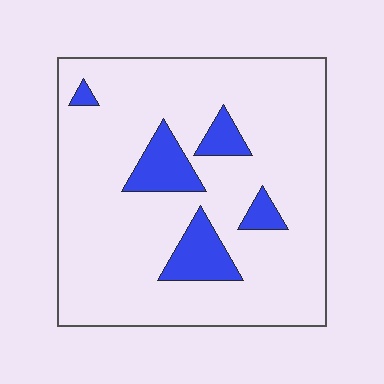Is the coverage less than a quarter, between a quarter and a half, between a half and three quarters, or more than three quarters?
Less than a quarter.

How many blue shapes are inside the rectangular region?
5.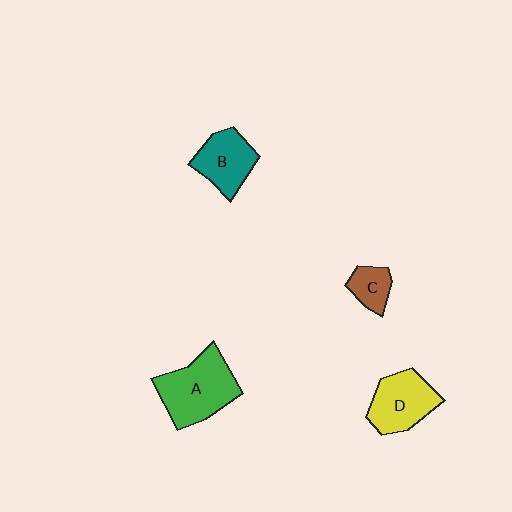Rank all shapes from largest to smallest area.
From largest to smallest: A (green), D (yellow), B (teal), C (brown).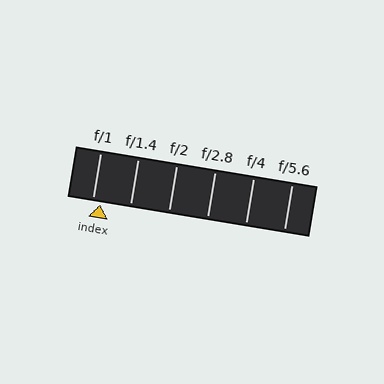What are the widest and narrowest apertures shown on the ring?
The widest aperture shown is f/1 and the narrowest is f/5.6.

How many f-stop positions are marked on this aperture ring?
There are 6 f-stop positions marked.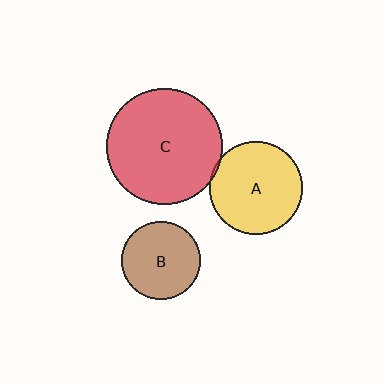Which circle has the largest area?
Circle C (red).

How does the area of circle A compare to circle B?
Approximately 1.4 times.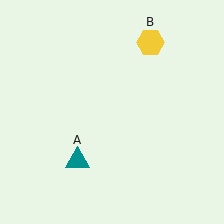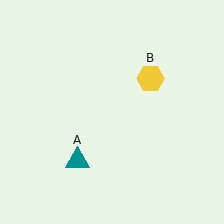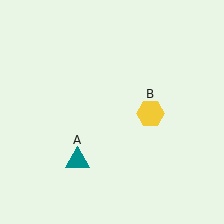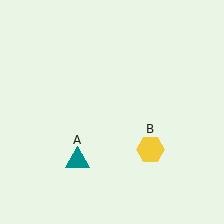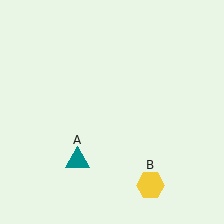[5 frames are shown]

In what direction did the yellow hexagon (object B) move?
The yellow hexagon (object B) moved down.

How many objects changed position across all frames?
1 object changed position: yellow hexagon (object B).